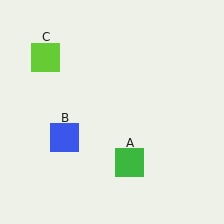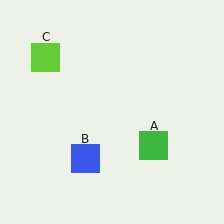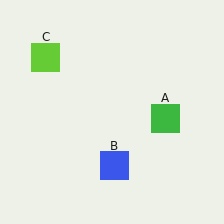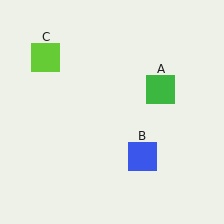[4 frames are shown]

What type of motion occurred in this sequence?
The green square (object A), blue square (object B) rotated counterclockwise around the center of the scene.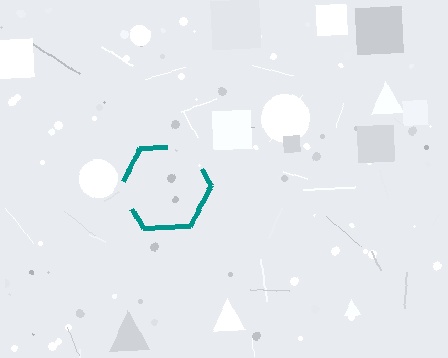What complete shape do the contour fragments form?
The contour fragments form a hexagon.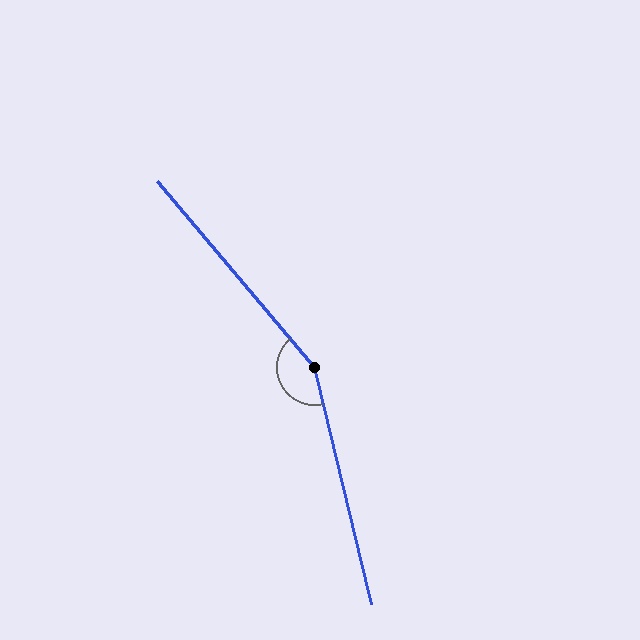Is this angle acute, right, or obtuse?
It is obtuse.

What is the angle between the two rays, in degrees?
Approximately 153 degrees.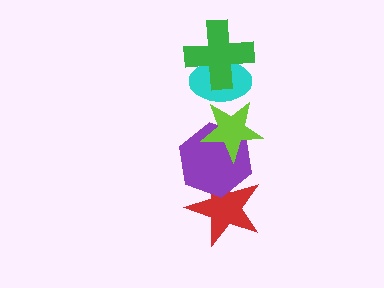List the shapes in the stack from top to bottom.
From top to bottom: the green cross, the cyan ellipse, the lime star, the purple hexagon, the red star.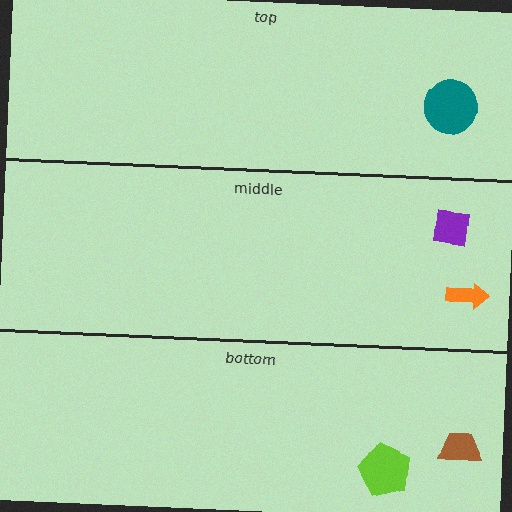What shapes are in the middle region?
The orange arrow, the purple square.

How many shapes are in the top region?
1.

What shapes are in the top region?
The teal circle.